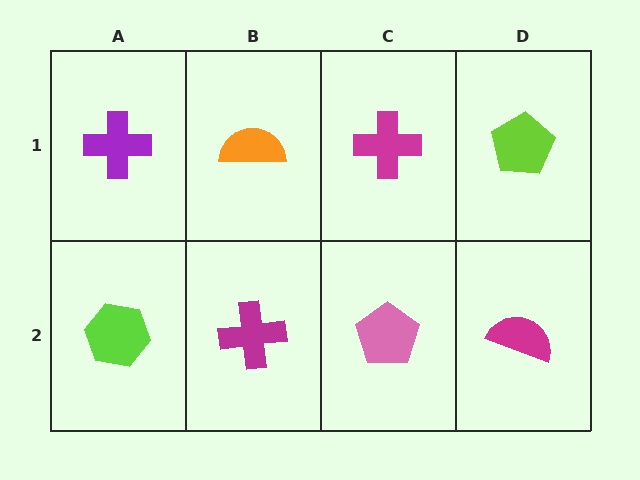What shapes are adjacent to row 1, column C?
A pink pentagon (row 2, column C), an orange semicircle (row 1, column B), a lime pentagon (row 1, column D).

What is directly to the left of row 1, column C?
An orange semicircle.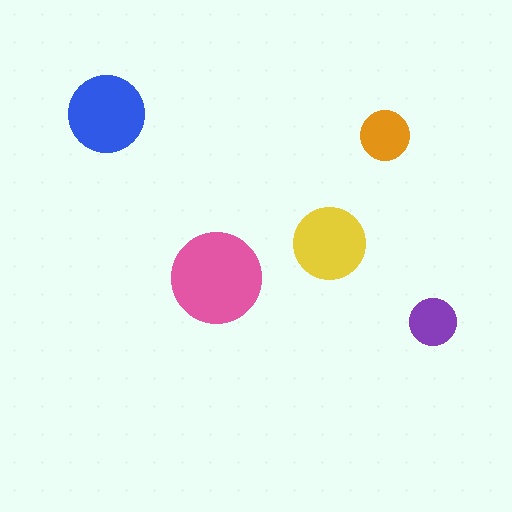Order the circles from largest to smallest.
the pink one, the blue one, the yellow one, the orange one, the purple one.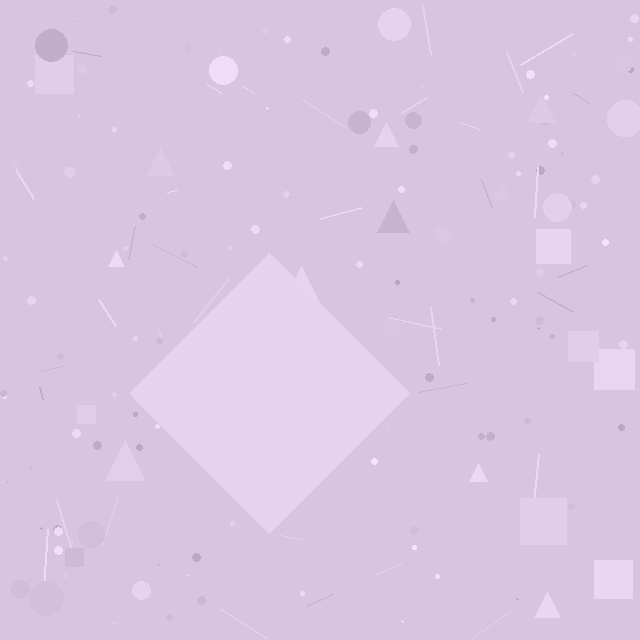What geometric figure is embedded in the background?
A diamond is embedded in the background.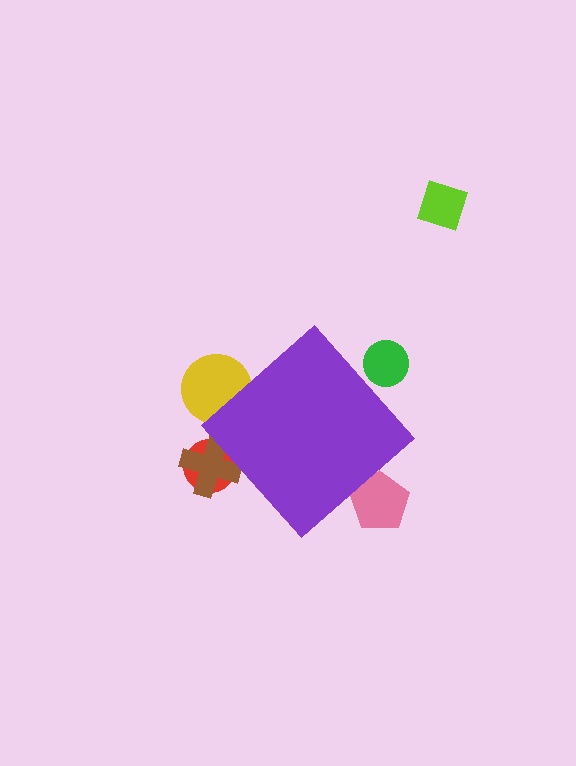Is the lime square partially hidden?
No, the lime square is fully visible.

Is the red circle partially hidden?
Yes, the red circle is partially hidden behind the purple diamond.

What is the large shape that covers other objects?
A purple diamond.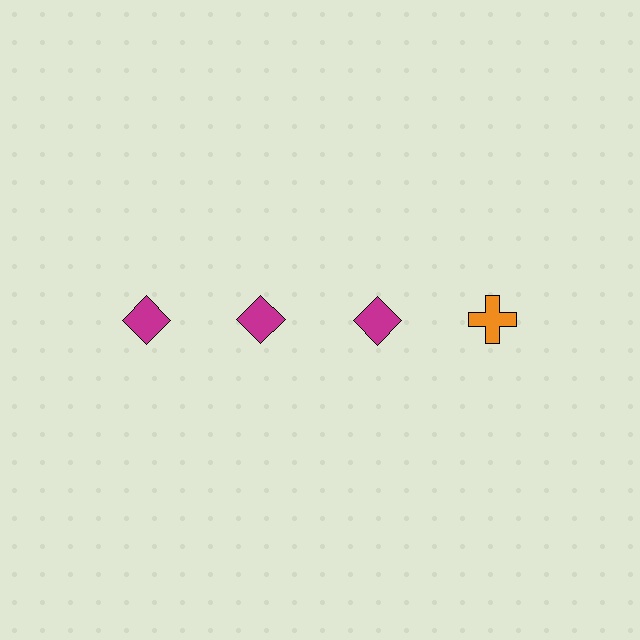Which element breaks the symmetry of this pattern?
The orange cross in the top row, second from right column breaks the symmetry. All other shapes are magenta diamonds.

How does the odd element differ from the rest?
It differs in both color (orange instead of magenta) and shape (cross instead of diamond).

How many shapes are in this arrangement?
There are 4 shapes arranged in a grid pattern.